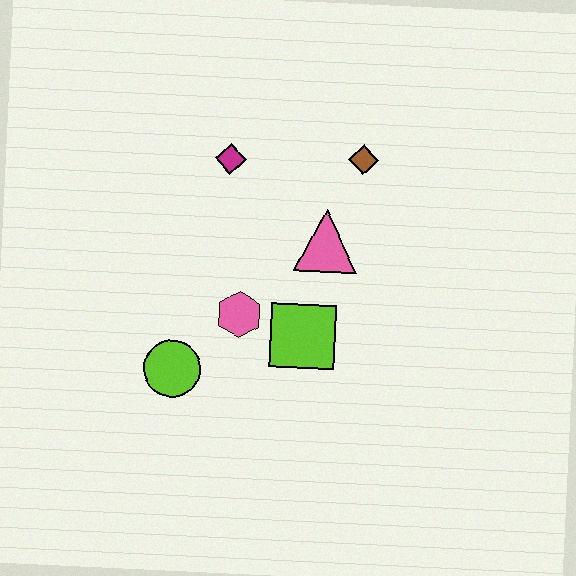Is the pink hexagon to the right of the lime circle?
Yes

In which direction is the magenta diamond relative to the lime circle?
The magenta diamond is above the lime circle.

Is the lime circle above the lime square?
No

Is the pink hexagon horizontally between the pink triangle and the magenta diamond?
Yes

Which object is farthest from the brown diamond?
The lime circle is farthest from the brown diamond.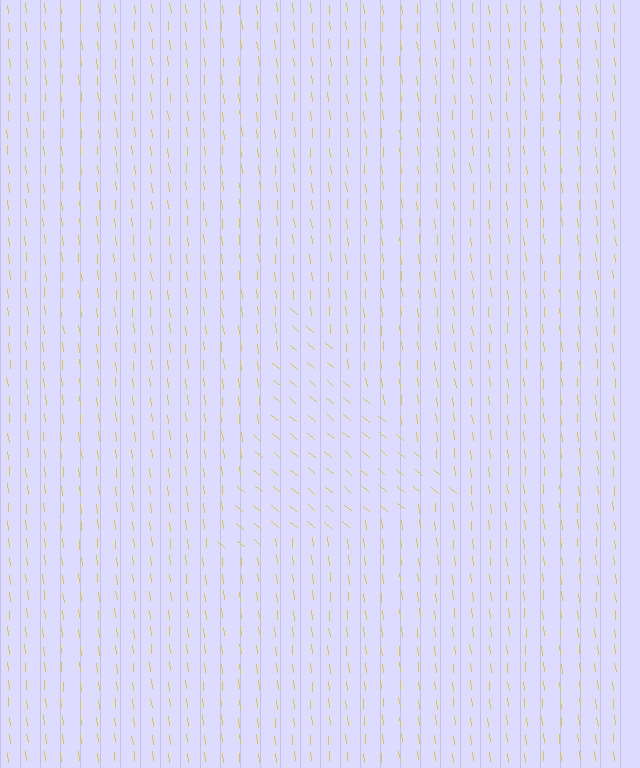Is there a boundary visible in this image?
Yes, there is a texture boundary formed by a change in line orientation.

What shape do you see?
I see a triangle.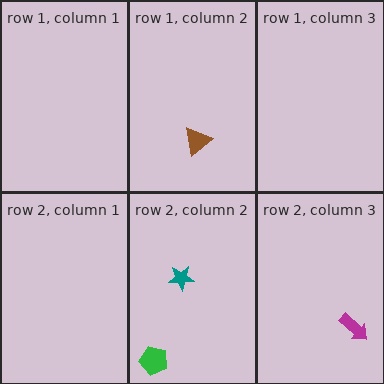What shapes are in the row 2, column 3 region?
The magenta arrow.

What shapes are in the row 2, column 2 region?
The teal star, the green pentagon.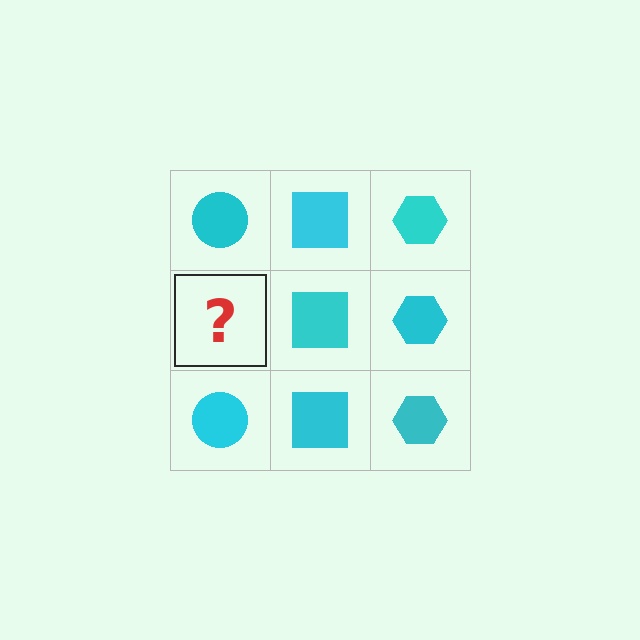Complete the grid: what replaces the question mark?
The question mark should be replaced with a cyan circle.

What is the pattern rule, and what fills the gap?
The rule is that each column has a consistent shape. The gap should be filled with a cyan circle.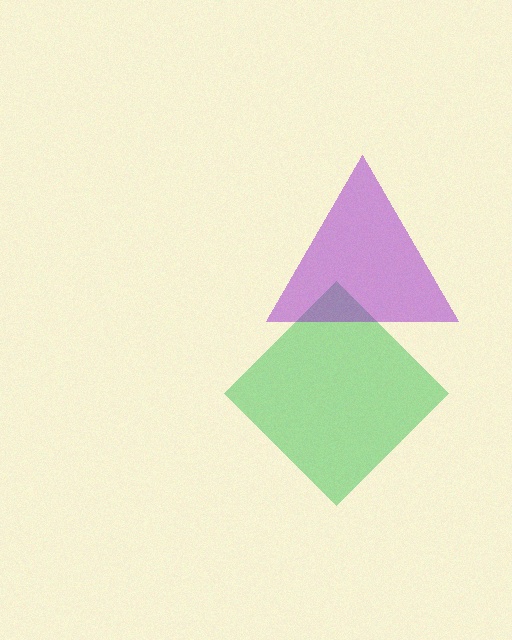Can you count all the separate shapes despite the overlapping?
Yes, there are 2 separate shapes.